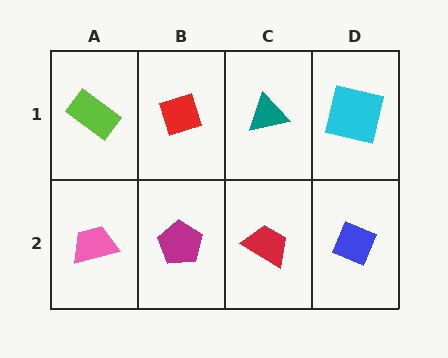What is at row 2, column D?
A blue diamond.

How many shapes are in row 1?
4 shapes.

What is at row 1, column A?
A lime rectangle.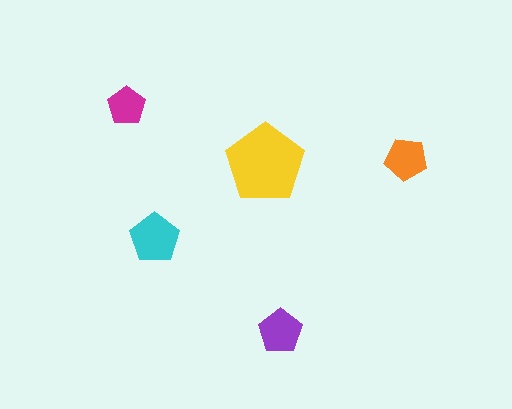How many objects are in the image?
There are 5 objects in the image.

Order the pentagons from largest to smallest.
the yellow one, the cyan one, the purple one, the orange one, the magenta one.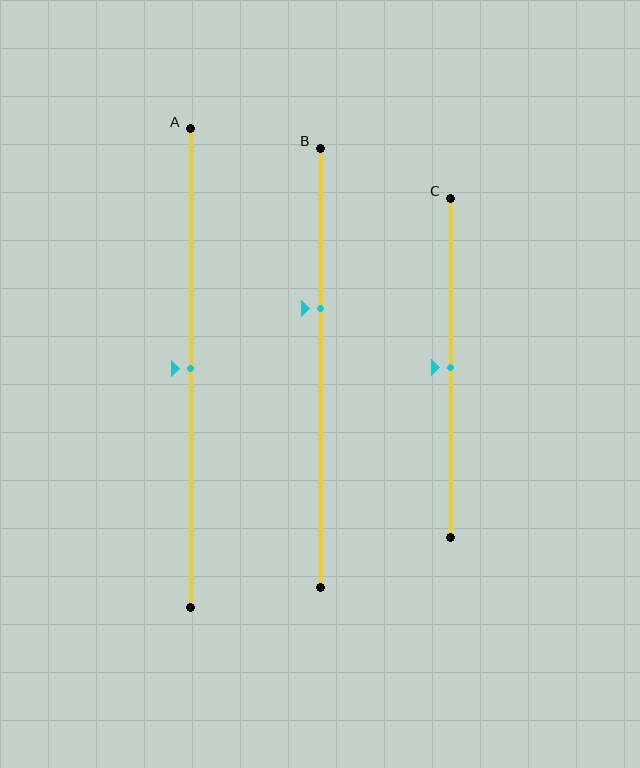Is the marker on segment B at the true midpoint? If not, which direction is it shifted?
No, the marker on segment B is shifted upward by about 14% of the segment length.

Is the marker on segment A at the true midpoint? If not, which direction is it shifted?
Yes, the marker on segment A is at the true midpoint.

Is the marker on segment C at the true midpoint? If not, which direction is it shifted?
Yes, the marker on segment C is at the true midpoint.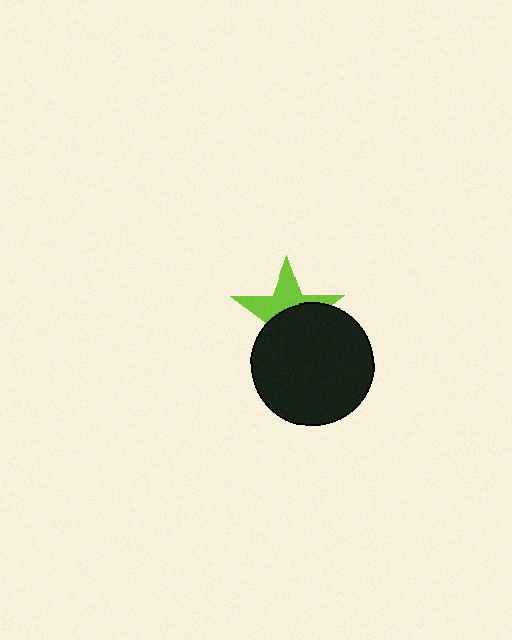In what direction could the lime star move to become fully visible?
The lime star could move up. That would shift it out from behind the black circle entirely.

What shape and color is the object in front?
The object in front is a black circle.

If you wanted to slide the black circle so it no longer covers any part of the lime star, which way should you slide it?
Slide it down — that is the most direct way to separate the two shapes.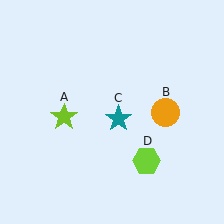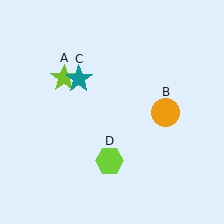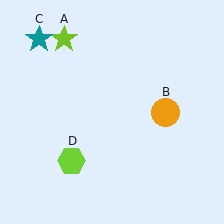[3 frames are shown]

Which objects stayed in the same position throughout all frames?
Orange circle (object B) remained stationary.